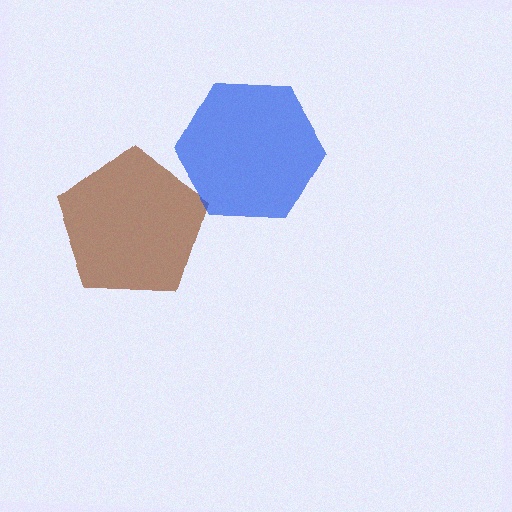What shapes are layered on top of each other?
The layered shapes are: a brown pentagon, a blue hexagon.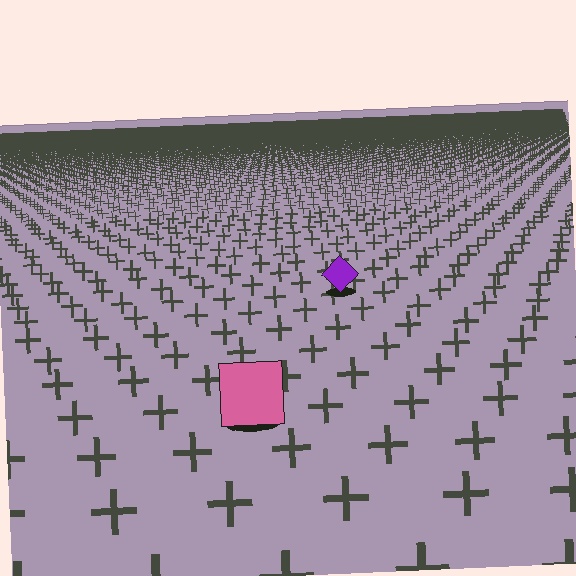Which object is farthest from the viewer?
The purple diamond is farthest from the viewer. It appears smaller and the ground texture around it is denser.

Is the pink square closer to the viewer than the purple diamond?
Yes. The pink square is closer — you can tell from the texture gradient: the ground texture is coarser near it.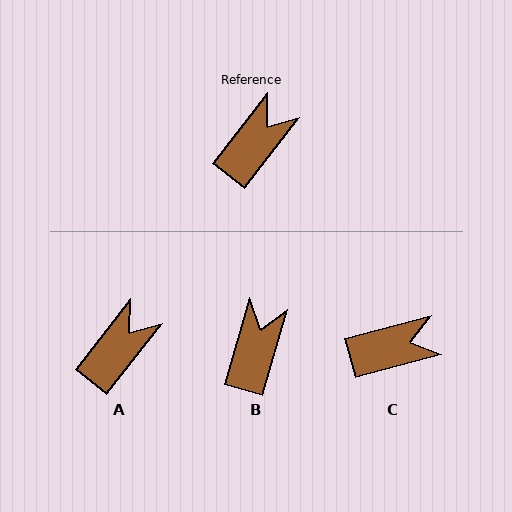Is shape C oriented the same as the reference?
No, it is off by about 37 degrees.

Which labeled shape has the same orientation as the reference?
A.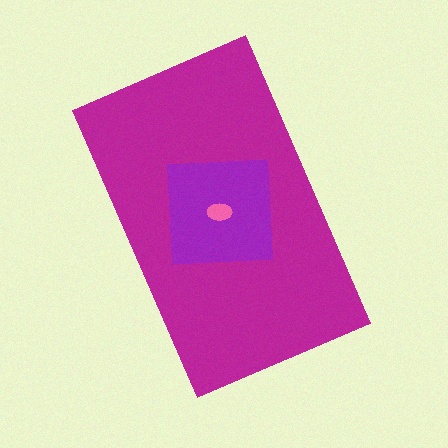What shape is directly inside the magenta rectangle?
The purple square.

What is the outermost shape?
The magenta rectangle.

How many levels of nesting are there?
3.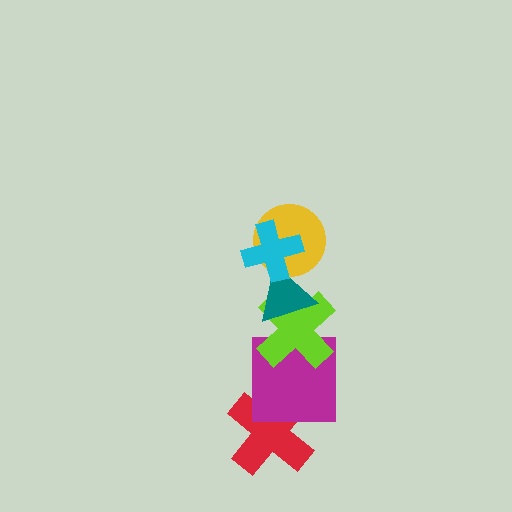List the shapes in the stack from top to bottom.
From top to bottom: the cyan cross, the yellow circle, the teal triangle, the lime cross, the magenta square, the red cross.